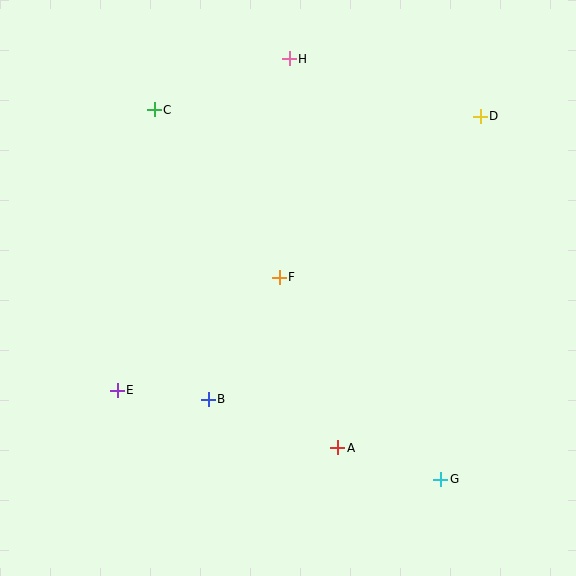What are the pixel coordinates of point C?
Point C is at (154, 110).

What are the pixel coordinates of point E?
Point E is at (117, 390).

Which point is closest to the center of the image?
Point F at (279, 277) is closest to the center.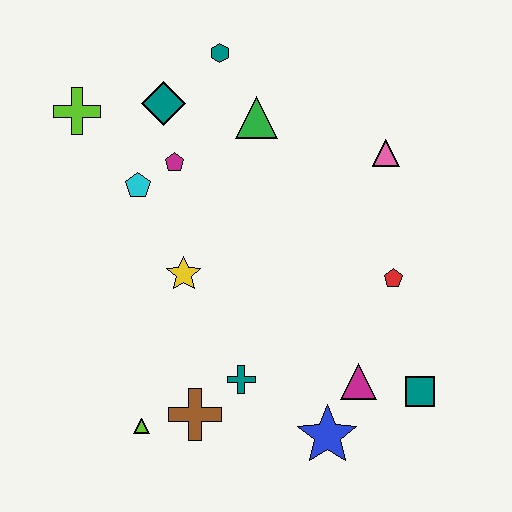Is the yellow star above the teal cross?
Yes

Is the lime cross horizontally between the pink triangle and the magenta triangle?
No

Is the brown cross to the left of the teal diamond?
No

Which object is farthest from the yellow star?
The teal square is farthest from the yellow star.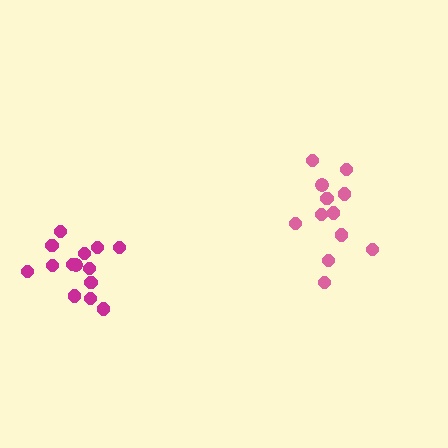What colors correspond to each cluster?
The clusters are colored: magenta, pink.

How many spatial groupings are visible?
There are 2 spatial groupings.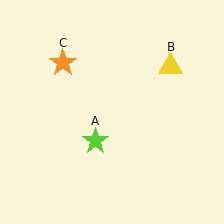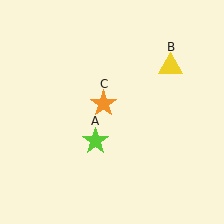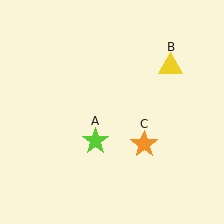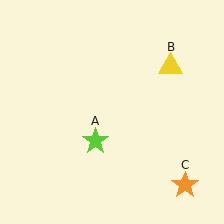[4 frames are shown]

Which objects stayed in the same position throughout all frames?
Lime star (object A) and yellow triangle (object B) remained stationary.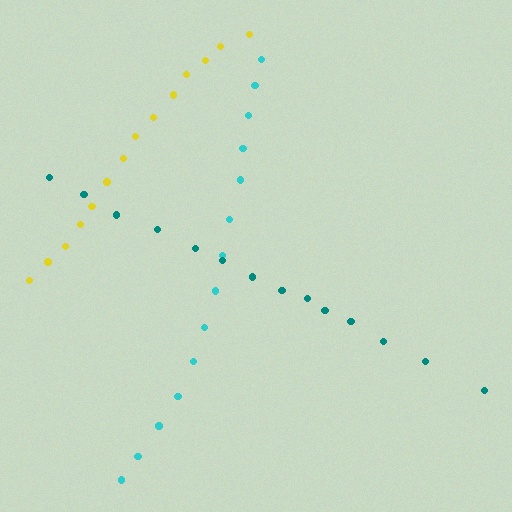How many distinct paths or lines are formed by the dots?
There are 3 distinct paths.